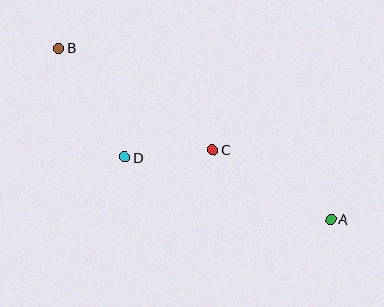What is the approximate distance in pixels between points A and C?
The distance between A and C is approximately 137 pixels.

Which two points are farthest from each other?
Points A and B are farthest from each other.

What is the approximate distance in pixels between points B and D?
The distance between B and D is approximately 127 pixels.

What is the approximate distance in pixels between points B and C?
The distance between B and C is approximately 184 pixels.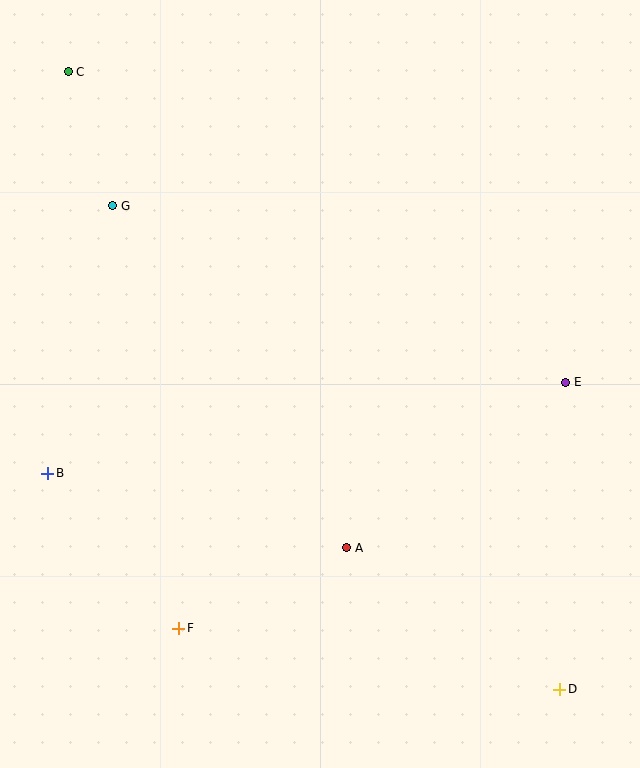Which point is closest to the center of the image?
Point A at (347, 548) is closest to the center.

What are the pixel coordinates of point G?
Point G is at (113, 206).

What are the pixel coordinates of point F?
Point F is at (179, 628).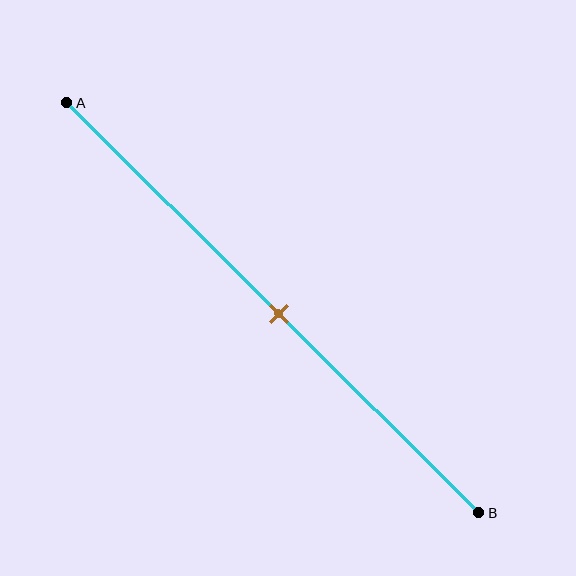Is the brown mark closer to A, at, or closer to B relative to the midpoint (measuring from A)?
The brown mark is approximately at the midpoint of segment AB.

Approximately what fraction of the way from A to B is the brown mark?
The brown mark is approximately 50% of the way from A to B.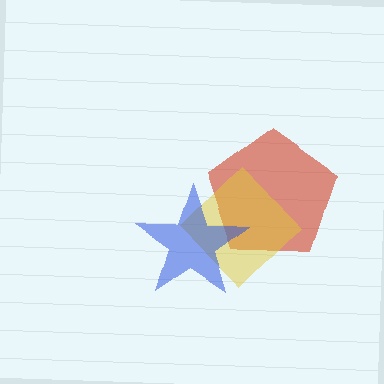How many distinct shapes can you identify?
There are 3 distinct shapes: a red pentagon, a yellow diamond, a blue star.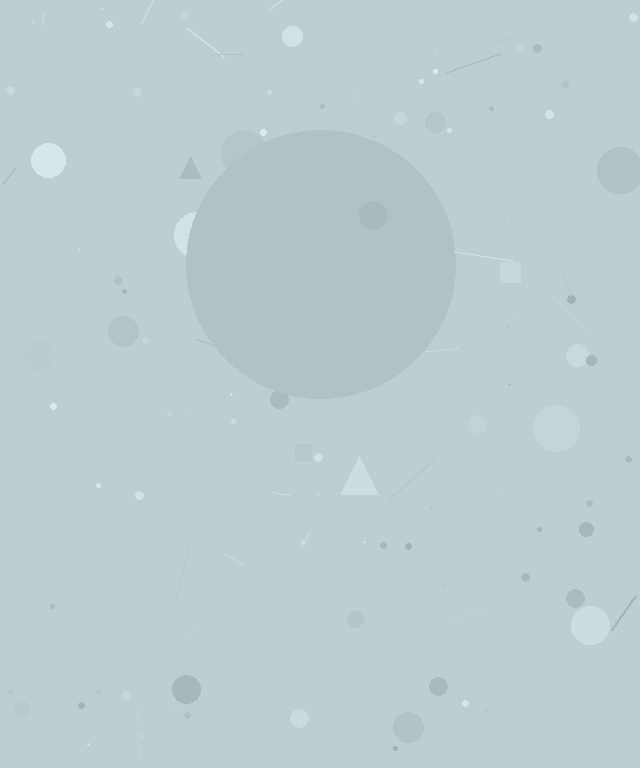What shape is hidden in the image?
A circle is hidden in the image.